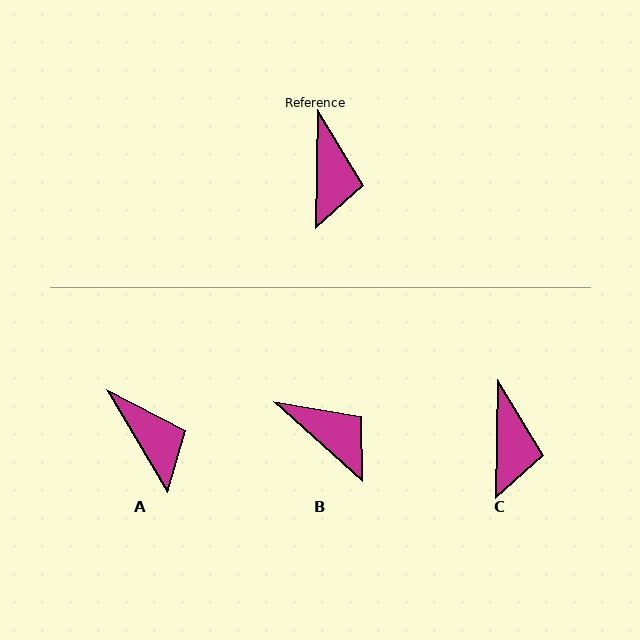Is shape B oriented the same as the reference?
No, it is off by about 49 degrees.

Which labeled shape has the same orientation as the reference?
C.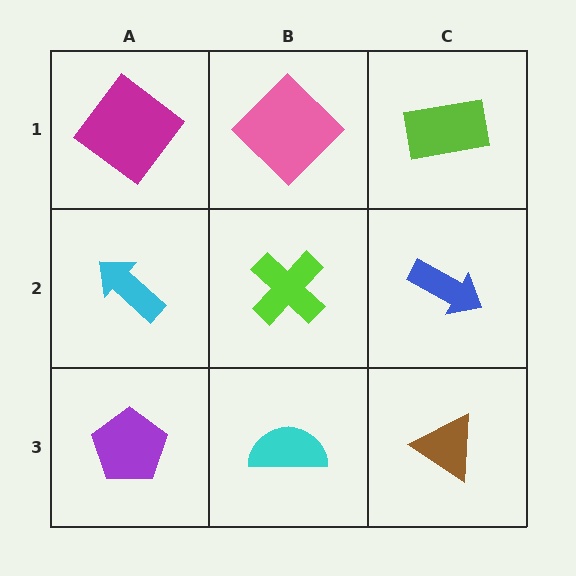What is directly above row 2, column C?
A lime rectangle.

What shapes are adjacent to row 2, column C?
A lime rectangle (row 1, column C), a brown triangle (row 3, column C), a lime cross (row 2, column B).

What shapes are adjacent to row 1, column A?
A cyan arrow (row 2, column A), a pink diamond (row 1, column B).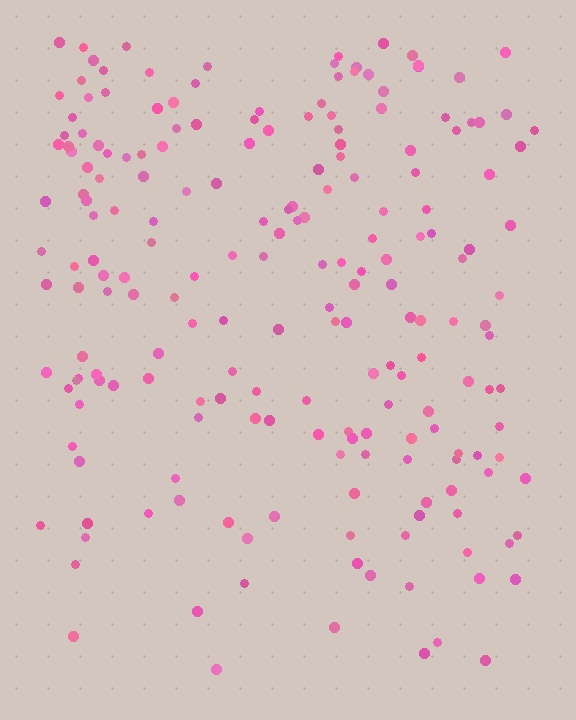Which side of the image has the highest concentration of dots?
The top.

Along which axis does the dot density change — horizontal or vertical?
Vertical.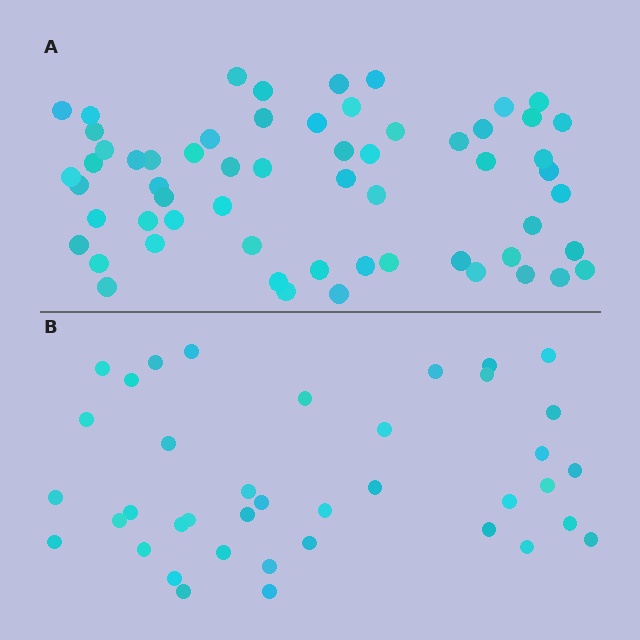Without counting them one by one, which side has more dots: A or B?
Region A (the top region) has more dots.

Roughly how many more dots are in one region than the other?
Region A has approximately 20 more dots than region B.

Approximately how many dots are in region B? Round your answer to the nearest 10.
About 40 dots. (The exact count is 39, which rounds to 40.)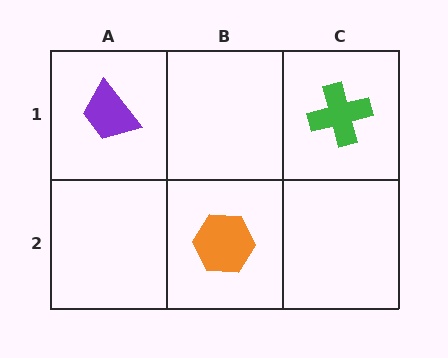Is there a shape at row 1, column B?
No, that cell is empty.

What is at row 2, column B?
An orange hexagon.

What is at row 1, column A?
A purple trapezoid.